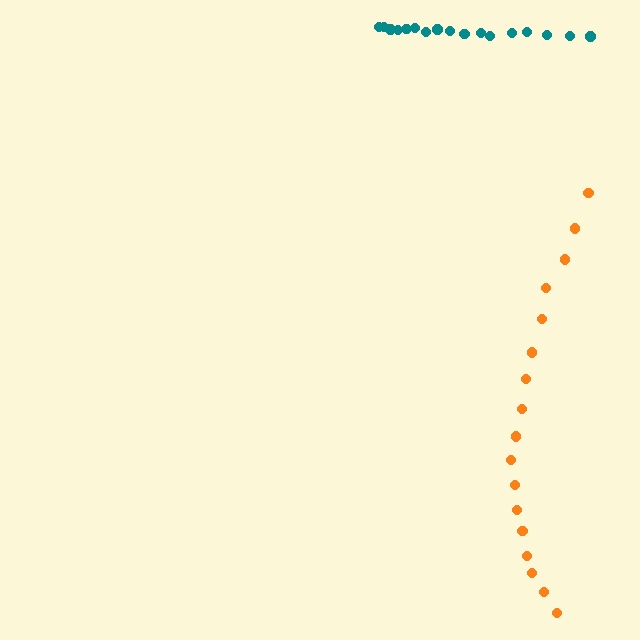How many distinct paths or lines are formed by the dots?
There are 2 distinct paths.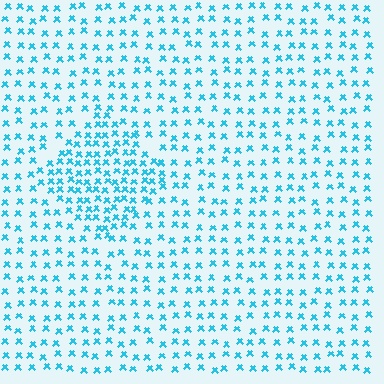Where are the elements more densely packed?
The elements are more densely packed inside the diamond boundary.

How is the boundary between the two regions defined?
The boundary is defined by a change in element density (approximately 1.9x ratio). All elements are the same color, size, and shape.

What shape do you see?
I see a diamond.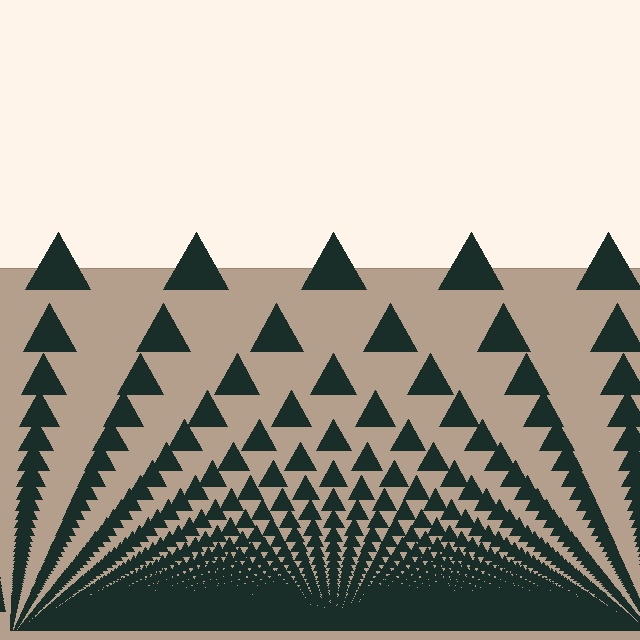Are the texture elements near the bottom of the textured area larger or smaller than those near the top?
Smaller. The gradient is inverted — elements near the bottom are smaller and denser.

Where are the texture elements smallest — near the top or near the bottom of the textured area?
Near the bottom.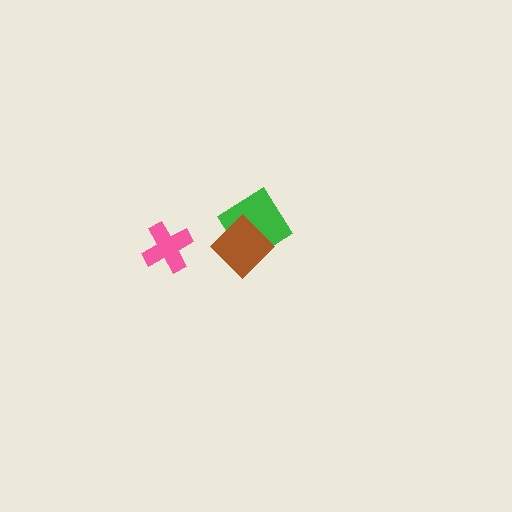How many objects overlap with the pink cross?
0 objects overlap with the pink cross.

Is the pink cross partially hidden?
No, no other shape covers it.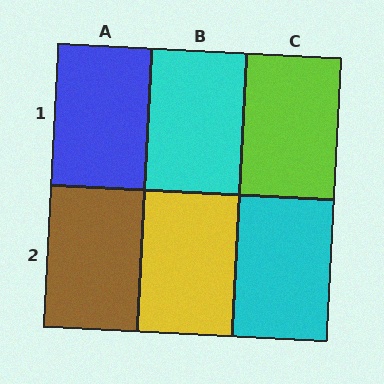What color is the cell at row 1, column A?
Blue.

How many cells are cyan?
2 cells are cyan.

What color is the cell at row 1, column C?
Lime.